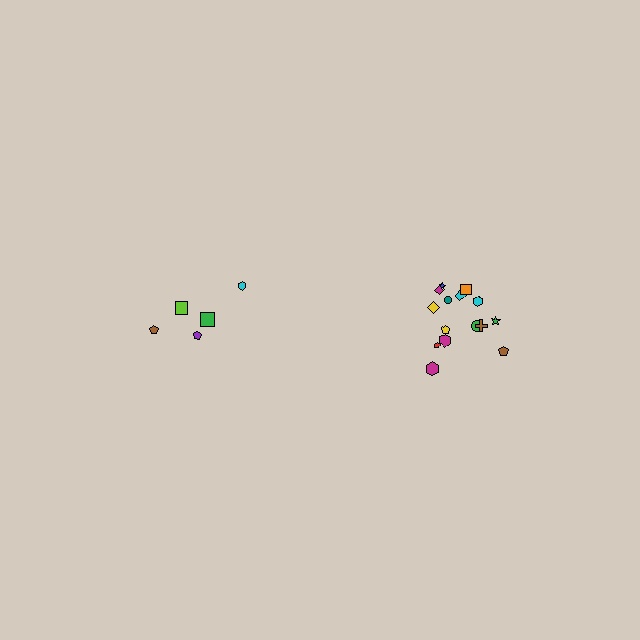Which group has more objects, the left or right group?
The right group.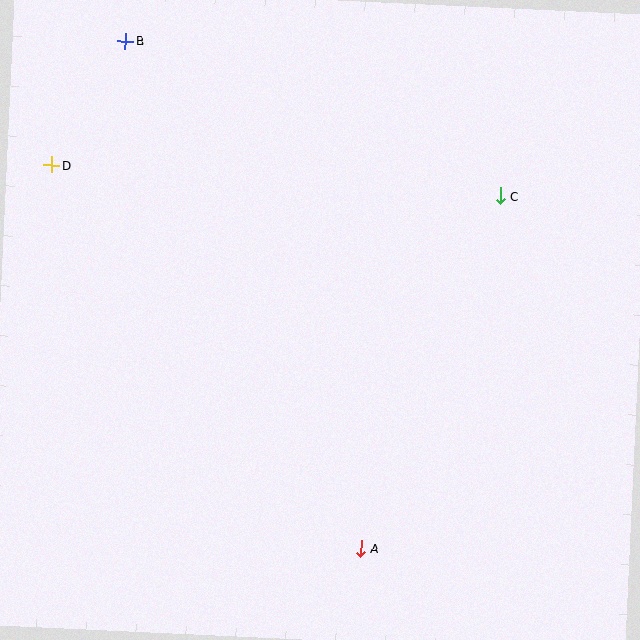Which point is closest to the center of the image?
Point C at (500, 196) is closest to the center.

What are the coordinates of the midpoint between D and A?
The midpoint between D and A is at (206, 357).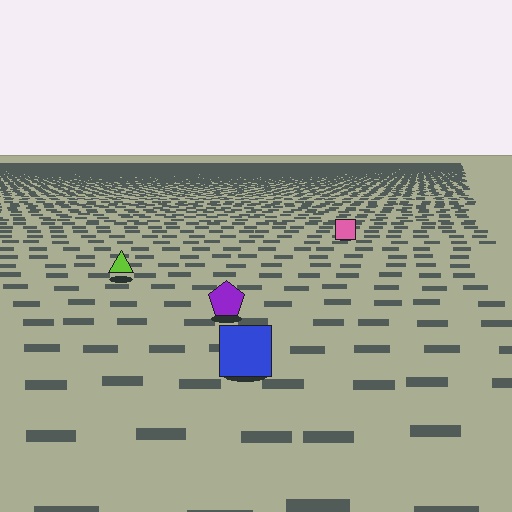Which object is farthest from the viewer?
The pink square is farthest from the viewer. It appears smaller and the ground texture around it is denser.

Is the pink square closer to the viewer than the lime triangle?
No. The lime triangle is closer — you can tell from the texture gradient: the ground texture is coarser near it.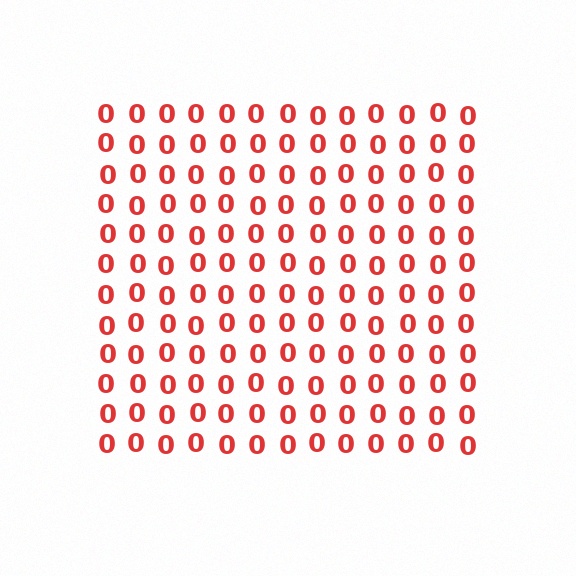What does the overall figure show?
The overall figure shows a square.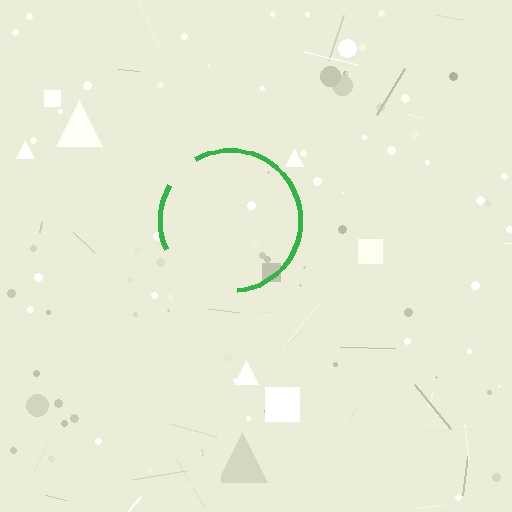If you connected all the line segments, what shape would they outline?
They would outline a circle.